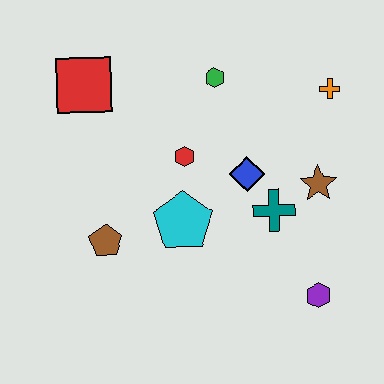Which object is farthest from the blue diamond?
The red square is farthest from the blue diamond.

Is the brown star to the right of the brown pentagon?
Yes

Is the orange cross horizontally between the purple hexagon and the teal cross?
No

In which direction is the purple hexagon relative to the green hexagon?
The purple hexagon is below the green hexagon.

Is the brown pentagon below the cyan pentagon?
Yes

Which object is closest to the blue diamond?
The teal cross is closest to the blue diamond.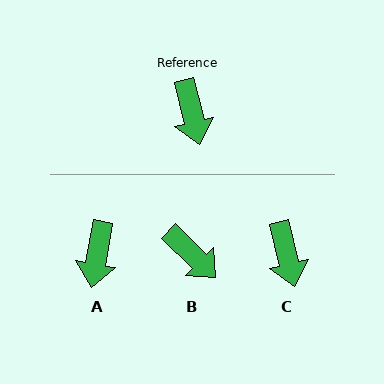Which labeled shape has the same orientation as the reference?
C.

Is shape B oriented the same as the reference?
No, it is off by about 32 degrees.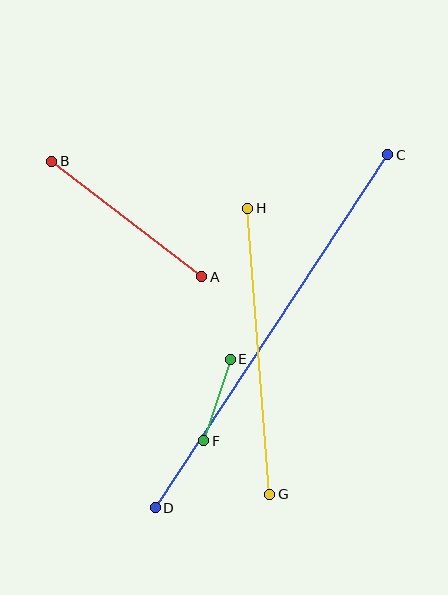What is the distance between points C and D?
The distance is approximately 423 pixels.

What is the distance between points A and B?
The distance is approximately 189 pixels.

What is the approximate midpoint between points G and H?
The midpoint is at approximately (259, 351) pixels.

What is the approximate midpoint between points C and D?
The midpoint is at approximately (272, 331) pixels.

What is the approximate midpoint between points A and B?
The midpoint is at approximately (127, 219) pixels.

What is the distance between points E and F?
The distance is approximately 86 pixels.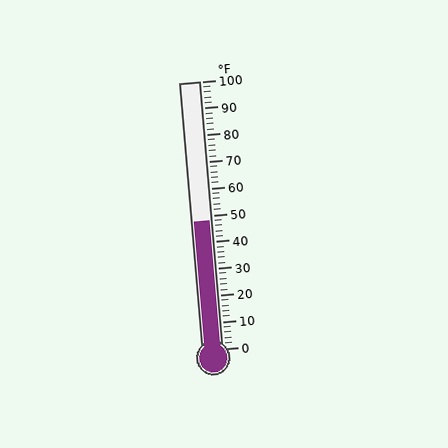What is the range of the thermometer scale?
The thermometer scale ranges from 0°F to 100°F.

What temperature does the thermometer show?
The thermometer shows approximately 48°F.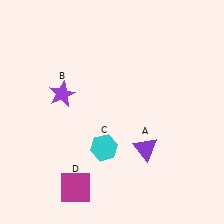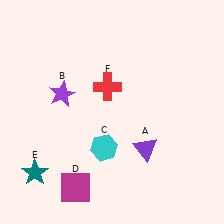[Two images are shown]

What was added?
A teal star (E), a red cross (F) were added in Image 2.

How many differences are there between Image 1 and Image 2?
There are 2 differences between the two images.